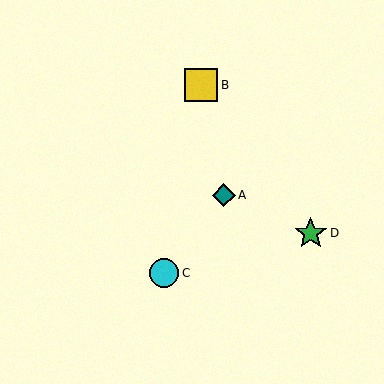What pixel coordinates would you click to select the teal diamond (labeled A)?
Click at (224, 195) to select the teal diamond A.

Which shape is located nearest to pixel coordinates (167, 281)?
The cyan circle (labeled C) at (164, 273) is nearest to that location.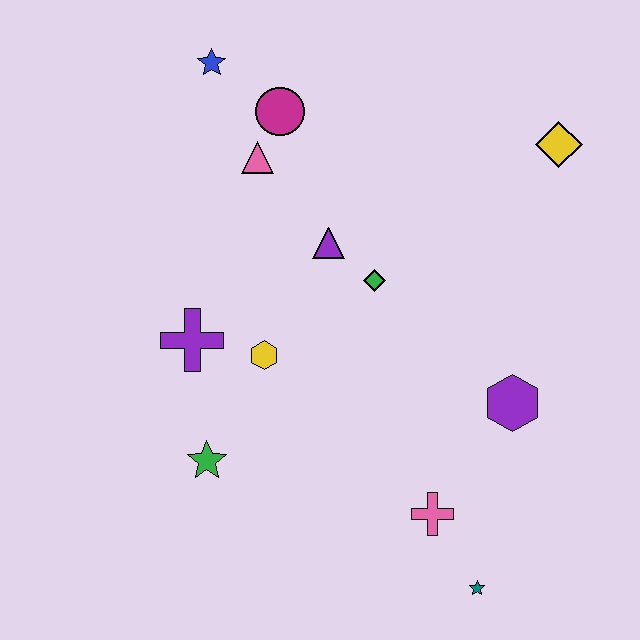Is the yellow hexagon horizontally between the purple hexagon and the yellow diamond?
No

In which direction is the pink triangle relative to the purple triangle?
The pink triangle is above the purple triangle.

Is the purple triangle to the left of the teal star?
Yes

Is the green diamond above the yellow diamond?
No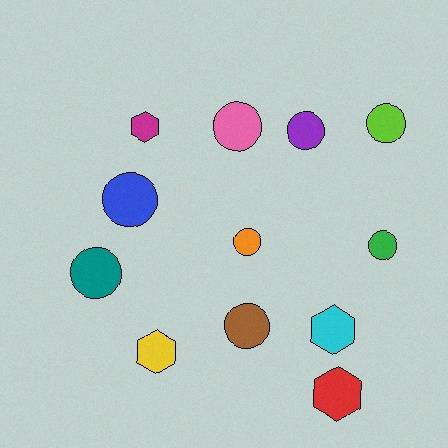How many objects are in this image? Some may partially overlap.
There are 12 objects.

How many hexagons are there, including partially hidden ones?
There are 4 hexagons.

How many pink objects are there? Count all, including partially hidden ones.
There is 1 pink object.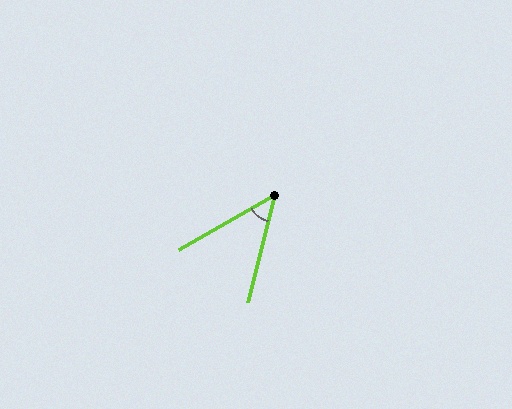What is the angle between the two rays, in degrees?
Approximately 46 degrees.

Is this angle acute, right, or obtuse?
It is acute.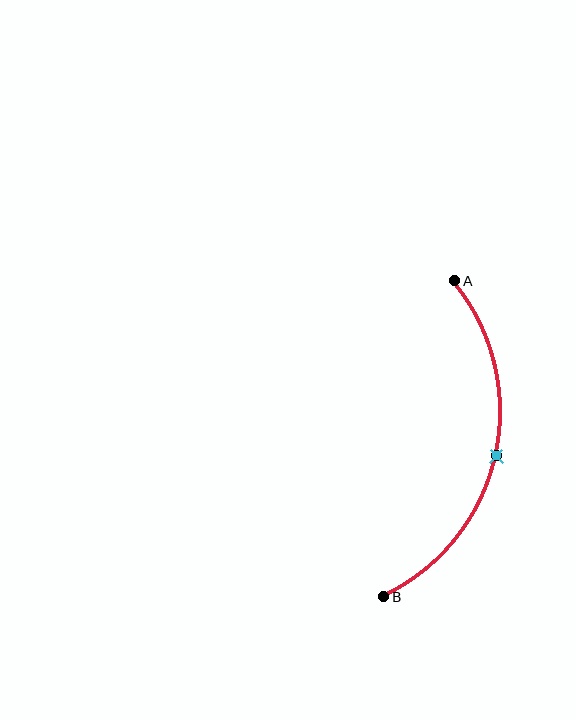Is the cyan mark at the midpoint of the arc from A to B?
Yes. The cyan mark lies on the arc at equal arc-length from both A and B — it is the arc midpoint.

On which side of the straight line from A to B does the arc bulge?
The arc bulges to the right of the straight line connecting A and B.